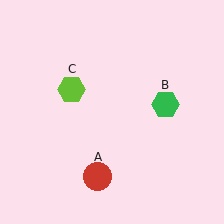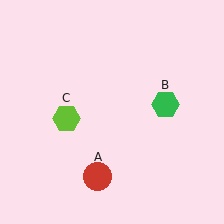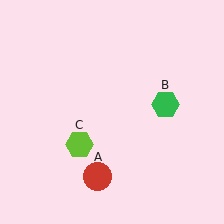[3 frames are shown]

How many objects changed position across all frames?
1 object changed position: lime hexagon (object C).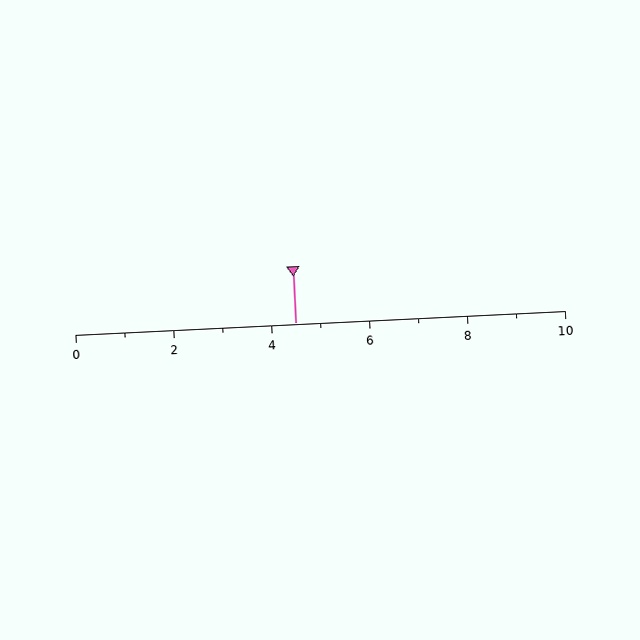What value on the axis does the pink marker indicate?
The marker indicates approximately 4.5.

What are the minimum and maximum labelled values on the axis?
The axis runs from 0 to 10.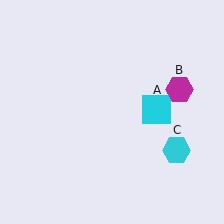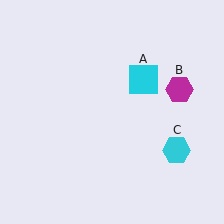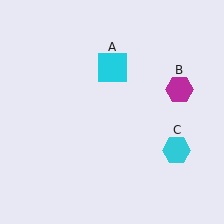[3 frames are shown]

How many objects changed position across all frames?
1 object changed position: cyan square (object A).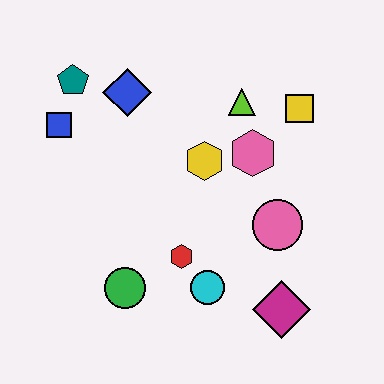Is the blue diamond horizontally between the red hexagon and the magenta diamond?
No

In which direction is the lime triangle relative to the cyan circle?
The lime triangle is above the cyan circle.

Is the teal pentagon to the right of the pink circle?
No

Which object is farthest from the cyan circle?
The teal pentagon is farthest from the cyan circle.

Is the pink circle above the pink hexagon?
No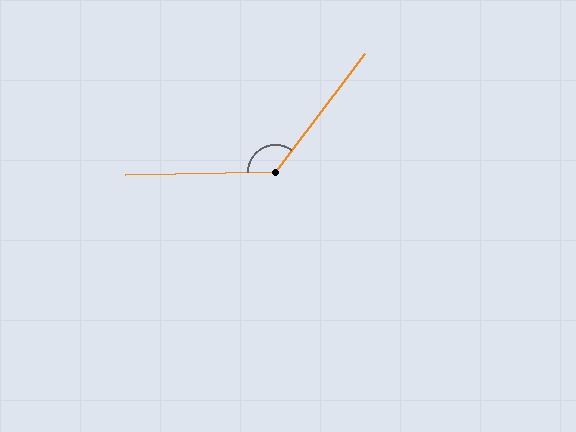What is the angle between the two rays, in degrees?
Approximately 128 degrees.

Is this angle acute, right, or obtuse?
It is obtuse.